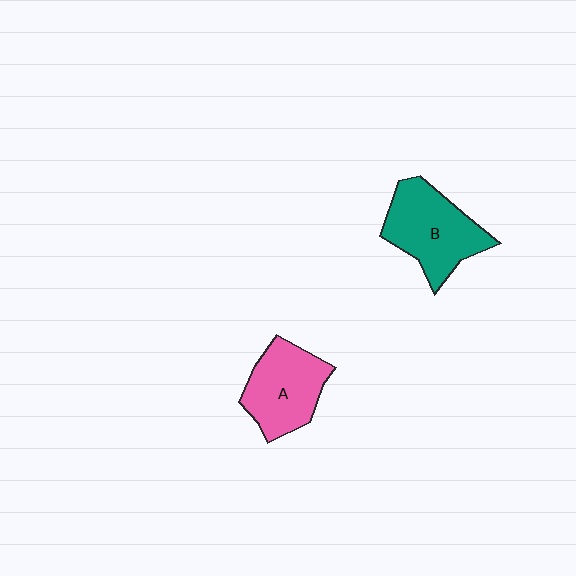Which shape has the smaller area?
Shape A (pink).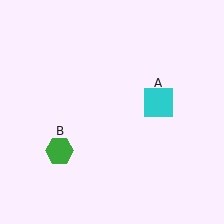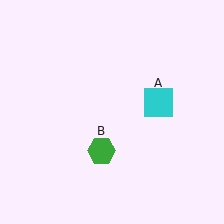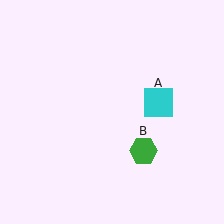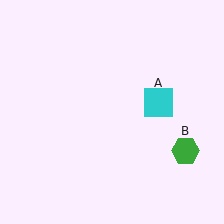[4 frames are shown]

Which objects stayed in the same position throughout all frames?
Cyan square (object A) remained stationary.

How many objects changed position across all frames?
1 object changed position: green hexagon (object B).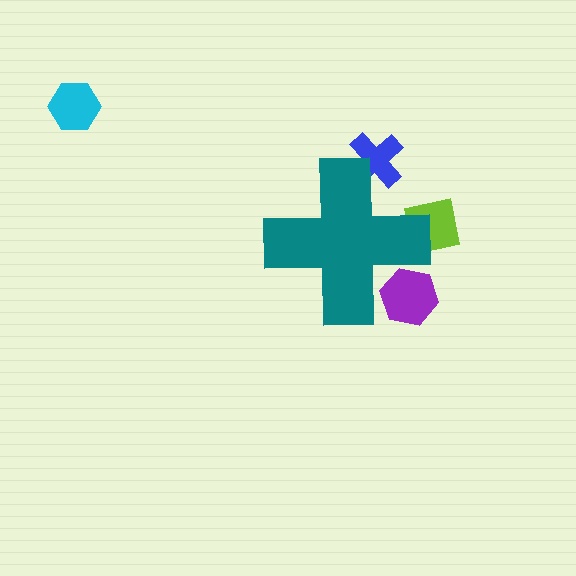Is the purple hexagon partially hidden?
Yes, the purple hexagon is partially hidden behind the teal cross.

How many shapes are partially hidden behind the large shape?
3 shapes are partially hidden.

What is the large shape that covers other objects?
A teal cross.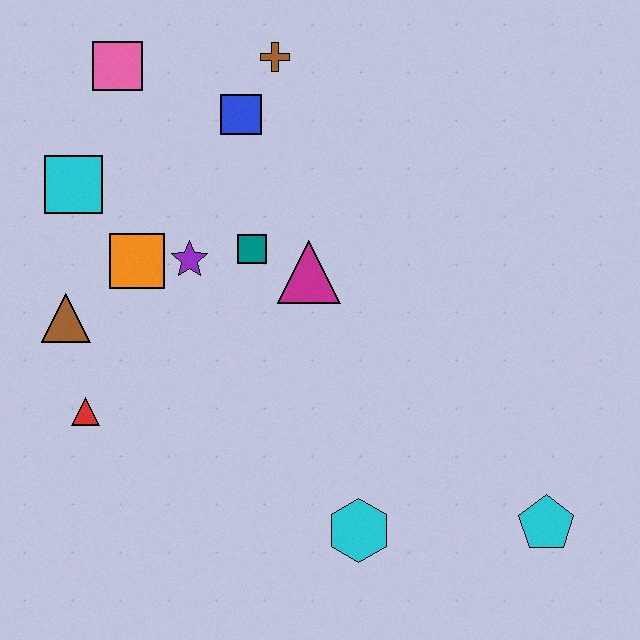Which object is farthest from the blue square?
The cyan pentagon is farthest from the blue square.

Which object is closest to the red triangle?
The brown triangle is closest to the red triangle.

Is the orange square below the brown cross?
Yes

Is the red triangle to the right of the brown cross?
No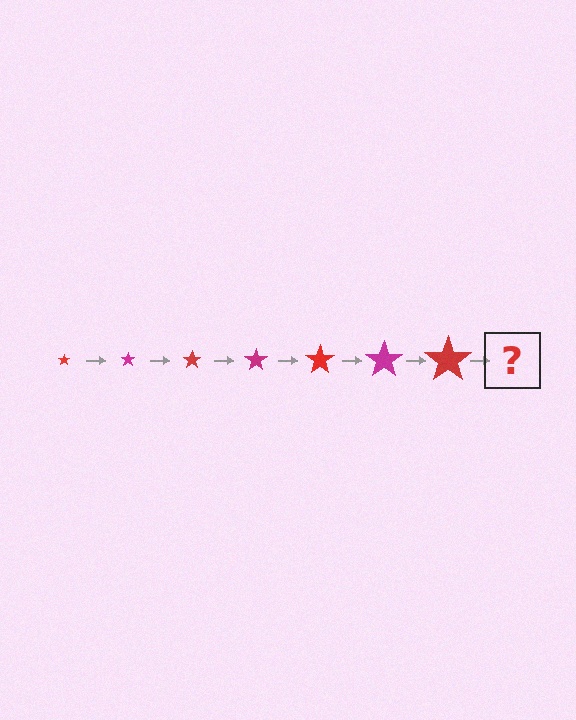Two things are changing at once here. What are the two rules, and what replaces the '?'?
The two rules are that the star grows larger each step and the color cycles through red and magenta. The '?' should be a magenta star, larger than the previous one.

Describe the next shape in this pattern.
It should be a magenta star, larger than the previous one.